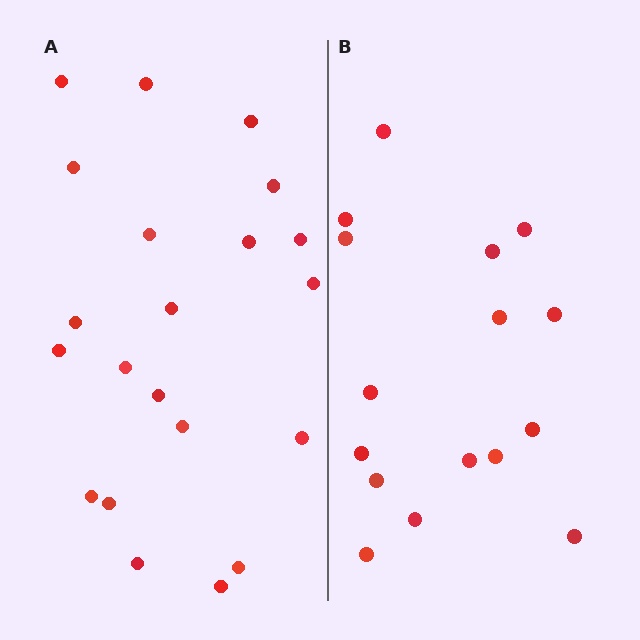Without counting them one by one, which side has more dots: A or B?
Region A (the left region) has more dots.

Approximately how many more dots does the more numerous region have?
Region A has about 5 more dots than region B.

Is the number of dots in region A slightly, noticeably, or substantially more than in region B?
Region A has noticeably more, but not dramatically so. The ratio is roughly 1.3 to 1.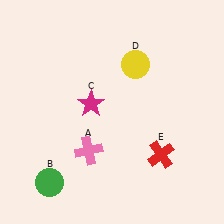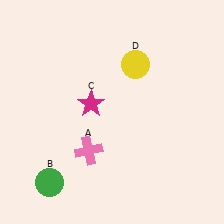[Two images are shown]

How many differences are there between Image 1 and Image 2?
There is 1 difference between the two images.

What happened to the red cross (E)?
The red cross (E) was removed in Image 2. It was in the bottom-right area of Image 1.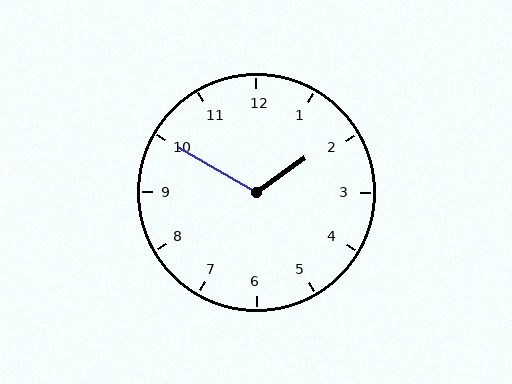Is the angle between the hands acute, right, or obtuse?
It is obtuse.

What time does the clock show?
1:50.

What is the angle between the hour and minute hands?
Approximately 115 degrees.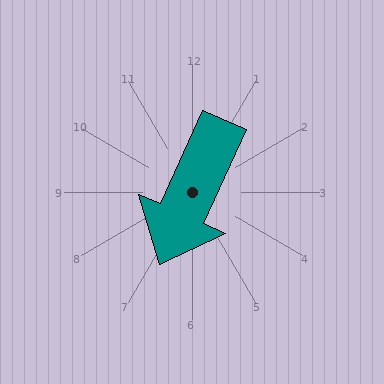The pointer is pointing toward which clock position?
Roughly 7 o'clock.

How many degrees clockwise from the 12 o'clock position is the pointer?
Approximately 204 degrees.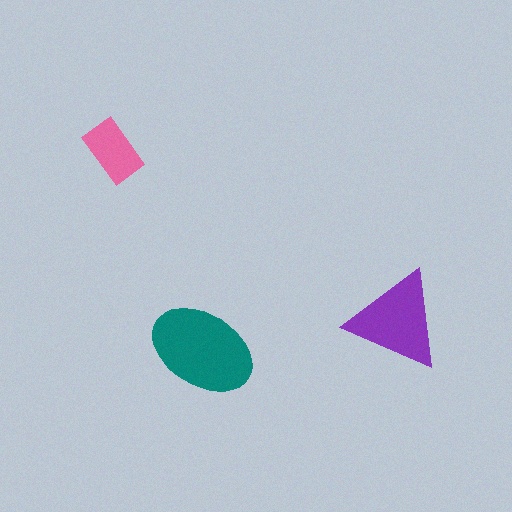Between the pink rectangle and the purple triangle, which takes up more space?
The purple triangle.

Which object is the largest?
The teal ellipse.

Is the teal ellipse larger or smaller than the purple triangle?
Larger.